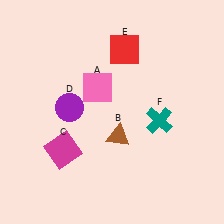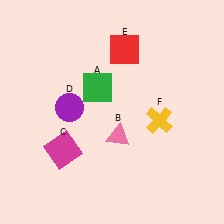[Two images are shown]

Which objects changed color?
A changed from pink to green. B changed from brown to pink. F changed from teal to yellow.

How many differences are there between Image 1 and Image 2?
There are 3 differences between the two images.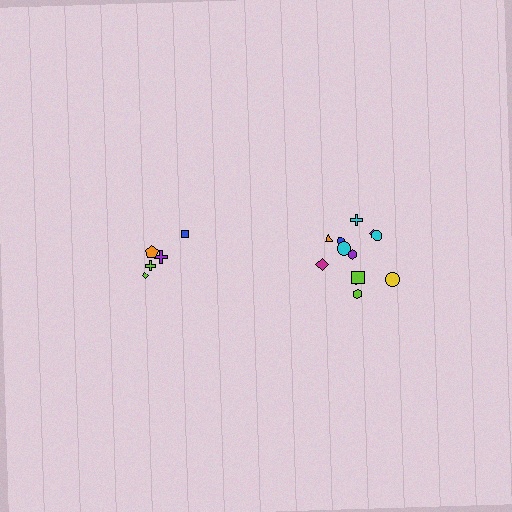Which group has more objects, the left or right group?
The right group.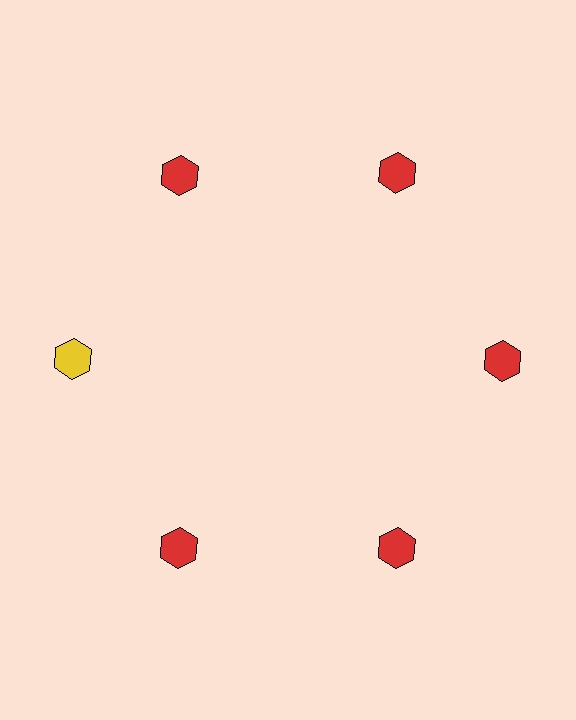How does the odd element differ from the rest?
It has a different color: yellow instead of red.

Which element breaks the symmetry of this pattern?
The yellow hexagon at roughly the 9 o'clock position breaks the symmetry. All other shapes are red hexagons.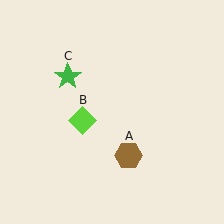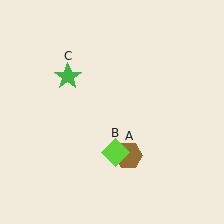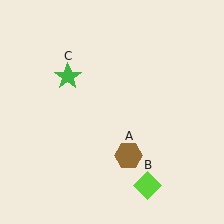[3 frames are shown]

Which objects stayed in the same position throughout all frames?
Brown hexagon (object A) and green star (object C) remained stationary.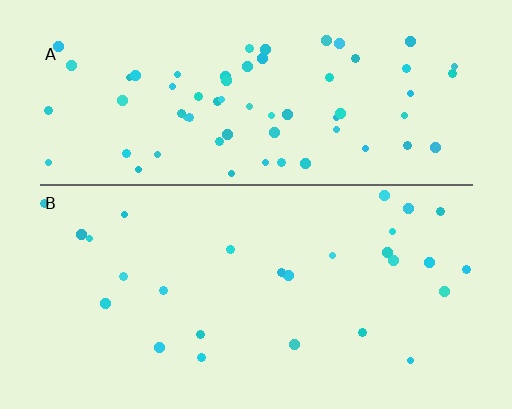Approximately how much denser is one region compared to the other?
Approximately 2.5× — region A over region B.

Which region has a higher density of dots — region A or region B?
A (the top).